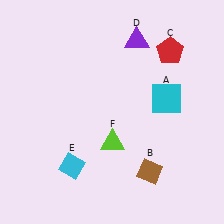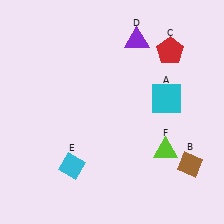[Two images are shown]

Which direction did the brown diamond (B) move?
The brown diamond (B) moved right.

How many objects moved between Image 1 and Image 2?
2 objects moved between the two images.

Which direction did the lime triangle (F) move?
The lime triangle (F) moved right.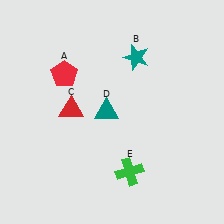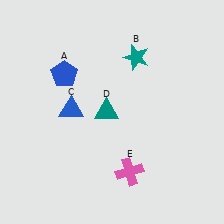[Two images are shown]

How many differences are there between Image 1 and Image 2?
There are 3 differences between the two images.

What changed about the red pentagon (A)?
In Image 1, A is red. In Image 2, it changed to blue.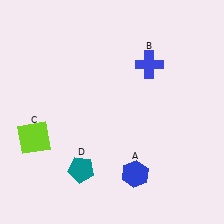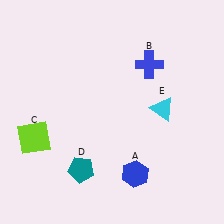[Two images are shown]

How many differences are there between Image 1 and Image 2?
There is 1 difference between the two images.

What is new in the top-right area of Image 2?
A cyan triangle (E) was added in the top-right area of Image 2.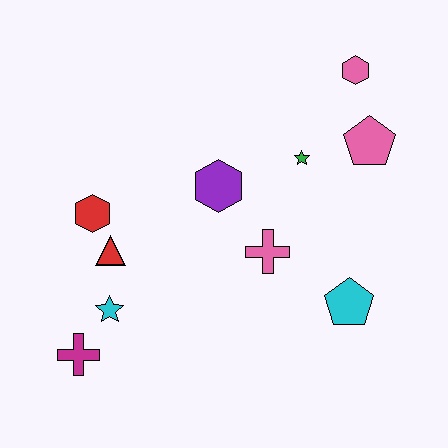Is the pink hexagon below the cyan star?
No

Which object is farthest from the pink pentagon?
The magenta cross is farthest from the pink pentagon.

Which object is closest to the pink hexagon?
The pink pentagon is closest to the pink hexagon.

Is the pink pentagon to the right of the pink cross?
Yes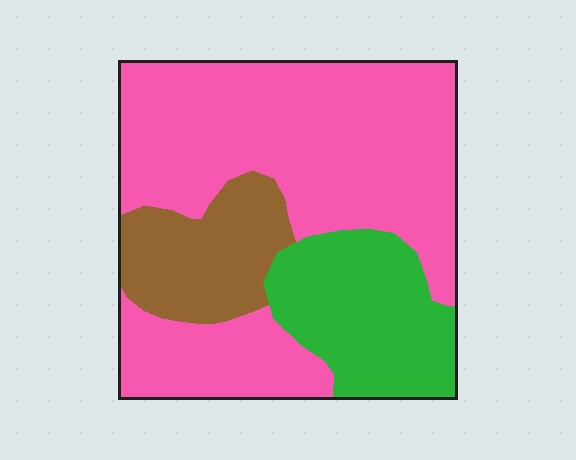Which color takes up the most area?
Pink, at roughly 60%.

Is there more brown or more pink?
Pink.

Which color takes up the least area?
Brown, at roughly 15%.